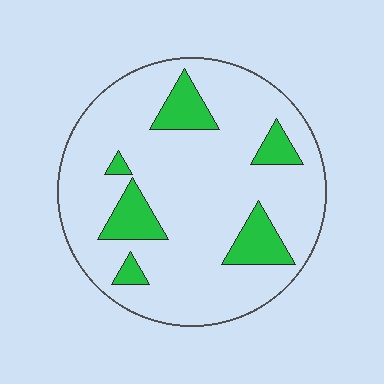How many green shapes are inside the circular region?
6.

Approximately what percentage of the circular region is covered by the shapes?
Approximately 15%.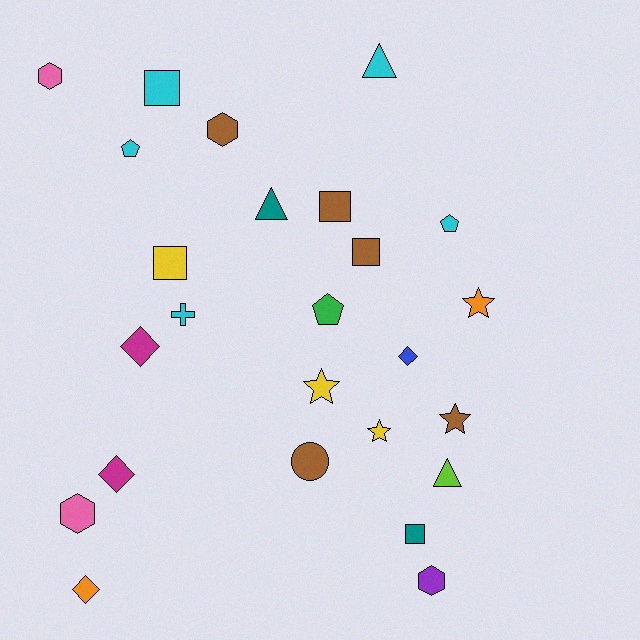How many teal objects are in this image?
There are 2 teal objects.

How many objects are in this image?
There are 25 objects.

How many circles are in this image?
There is 1 circle.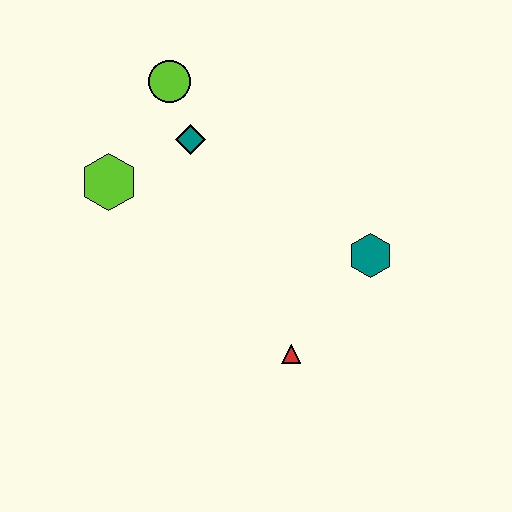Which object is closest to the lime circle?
The teal diamond is closest to the lime circle.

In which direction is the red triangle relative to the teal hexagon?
The red triangle is below the teal hexagon.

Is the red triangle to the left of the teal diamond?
No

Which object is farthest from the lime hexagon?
The teal hexagon is farthest from the lime hexagon.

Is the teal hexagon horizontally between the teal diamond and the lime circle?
No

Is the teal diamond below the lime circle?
Yes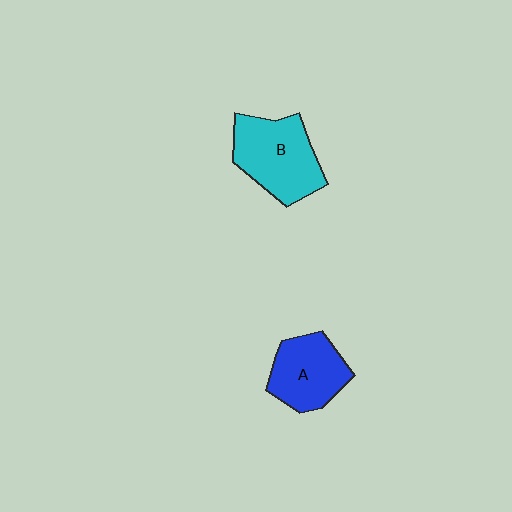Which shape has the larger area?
Shape B (cyan).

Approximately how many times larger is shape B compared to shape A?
Approximately 1.2 times.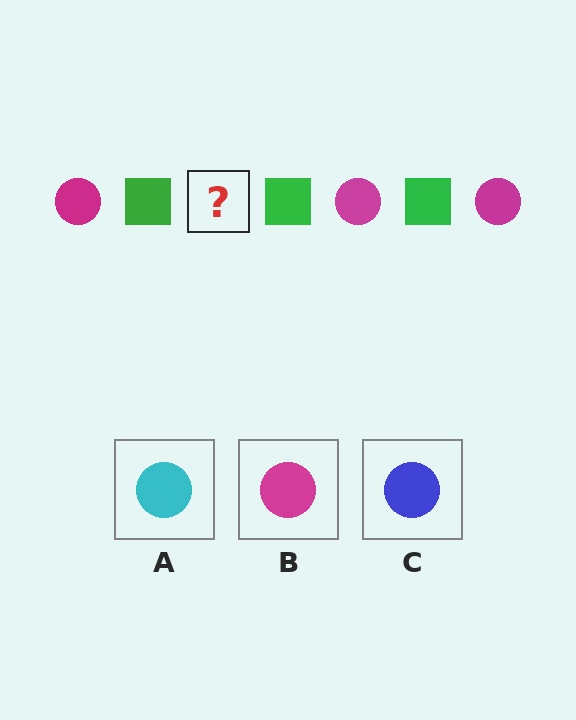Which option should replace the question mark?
Option B.